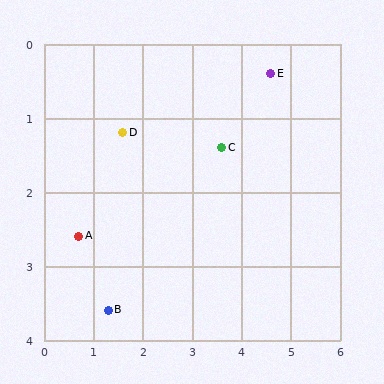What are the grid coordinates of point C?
Point C is at approximately (3.6, 1.4).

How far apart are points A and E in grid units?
Points A and E are about 4.5 grid units apart.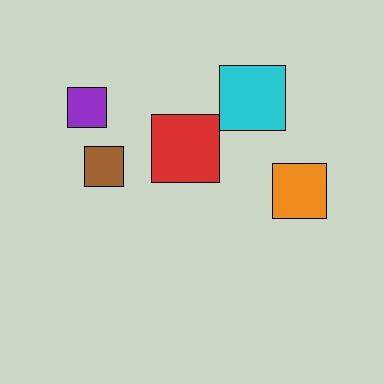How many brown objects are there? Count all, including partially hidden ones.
There is 1 brown object.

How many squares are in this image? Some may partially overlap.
There are 5 squares.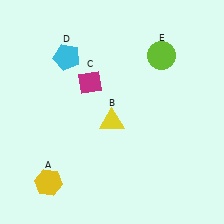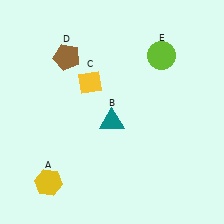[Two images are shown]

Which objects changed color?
B changed from yellow to teal. C changed from magenta to yellow. D changed from cyan to brown.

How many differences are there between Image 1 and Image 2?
There are 3 differences between the two images.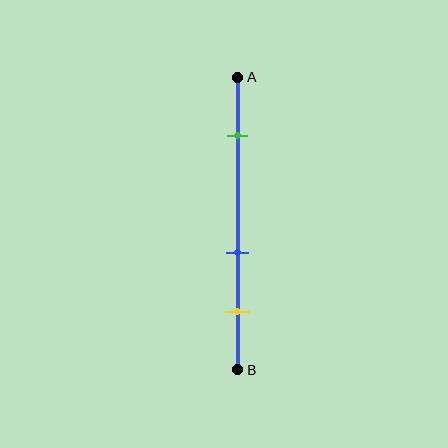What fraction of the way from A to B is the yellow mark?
The yellow mark is approximately 80% (0.8) of the way from A to B.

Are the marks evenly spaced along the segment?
No, the marks are not evenly spaced.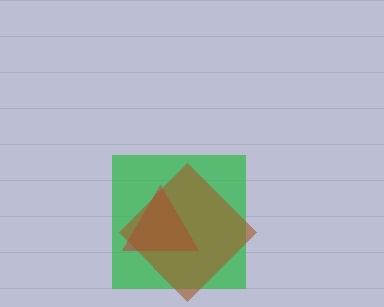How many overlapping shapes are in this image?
There are 3 overlapping shapes in the image.